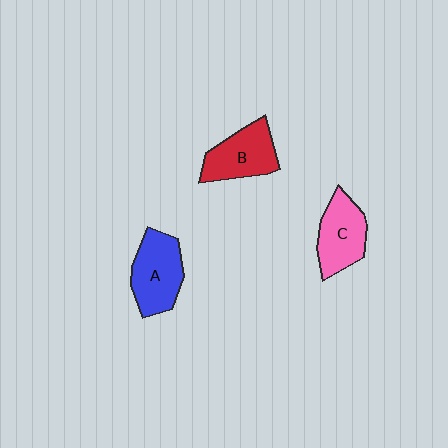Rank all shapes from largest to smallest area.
From largest to smallest: A (blue), B (red), C (pink).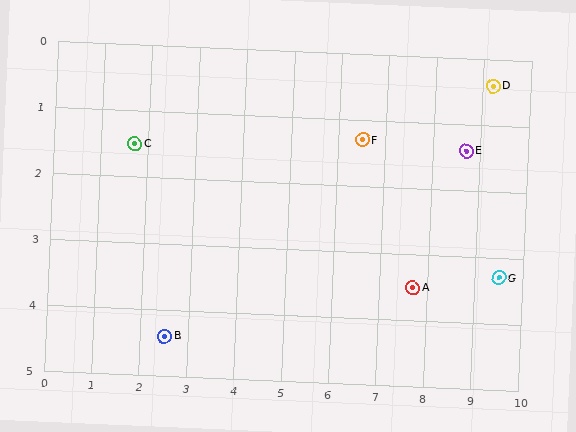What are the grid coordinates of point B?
Point B is at approximately (2.5, 4.4).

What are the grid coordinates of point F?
Point F is at approximately (6.5, 1.3).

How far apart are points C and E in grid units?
Points C and E are about 7.0 grid units apart.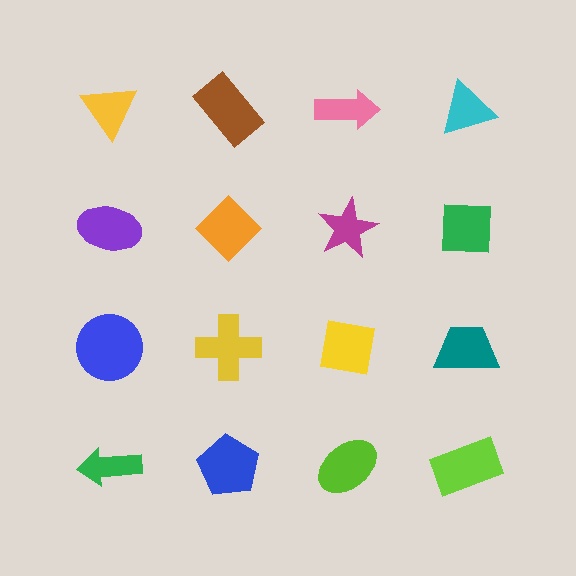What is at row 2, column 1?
A purple ellipse.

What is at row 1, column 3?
A pink arrow.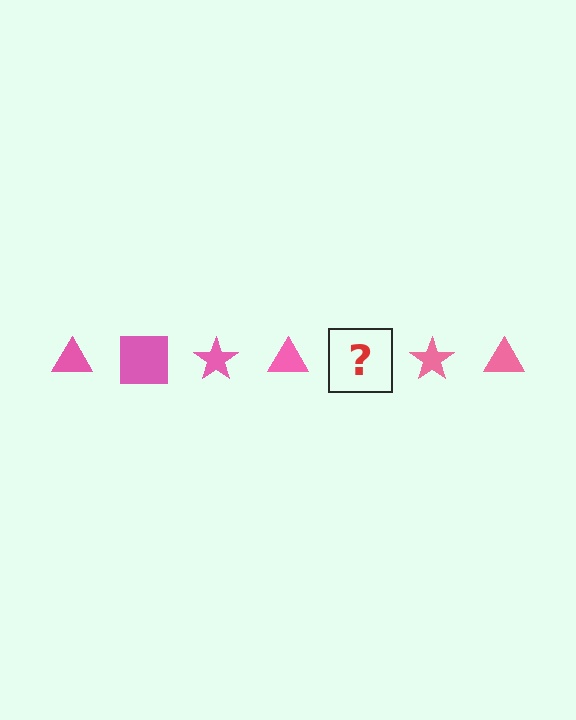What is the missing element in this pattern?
The missing element is a pink square.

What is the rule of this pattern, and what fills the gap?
The rule is that the pattern cycles through triangle, square, star shapes in pink. The gap should be filled with a pink square.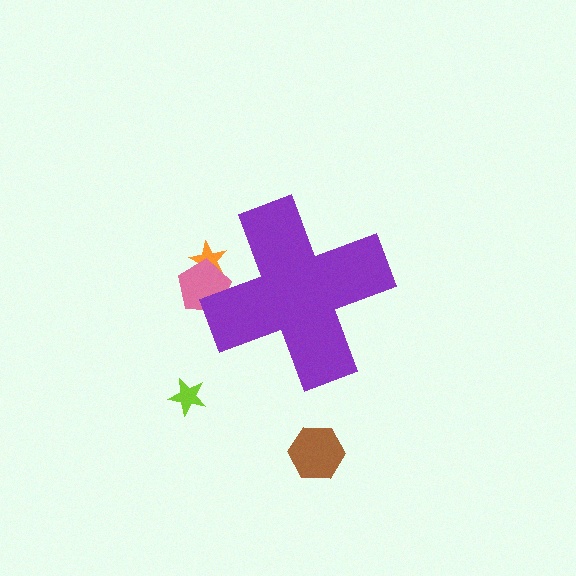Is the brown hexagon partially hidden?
No, the brown hexagon is fully visible.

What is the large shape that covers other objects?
A purple cross.